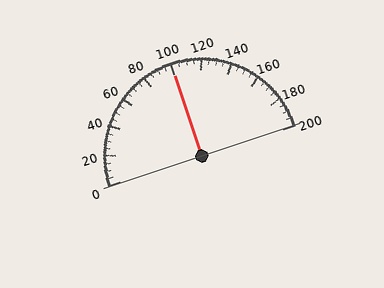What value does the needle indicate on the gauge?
The needle indicates approximately 100.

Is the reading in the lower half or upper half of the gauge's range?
The reading is in the upper half of the range (0 to 200).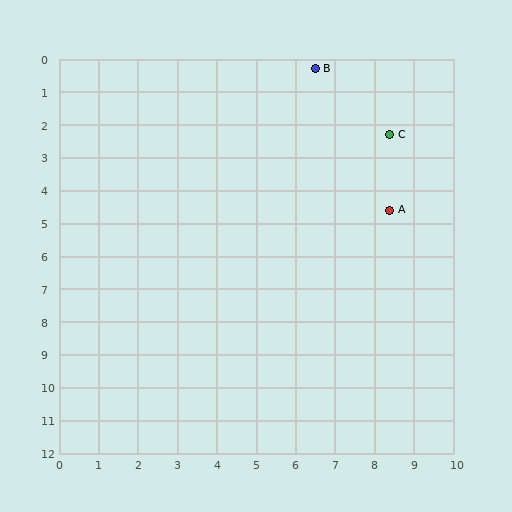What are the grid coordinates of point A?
Point A is at approximately (8.4, 4.6).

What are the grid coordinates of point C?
Point C is at approximately (8.4, 2.3).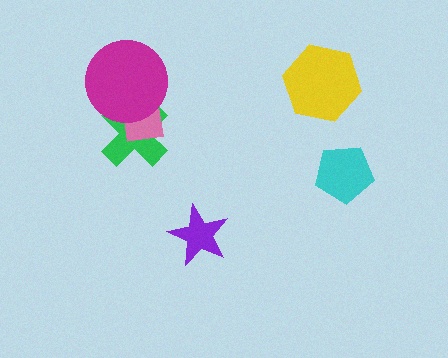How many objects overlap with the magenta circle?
2 objects overlap with the magenta circle.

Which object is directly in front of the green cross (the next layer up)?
The pink square is directly in front of the green cross.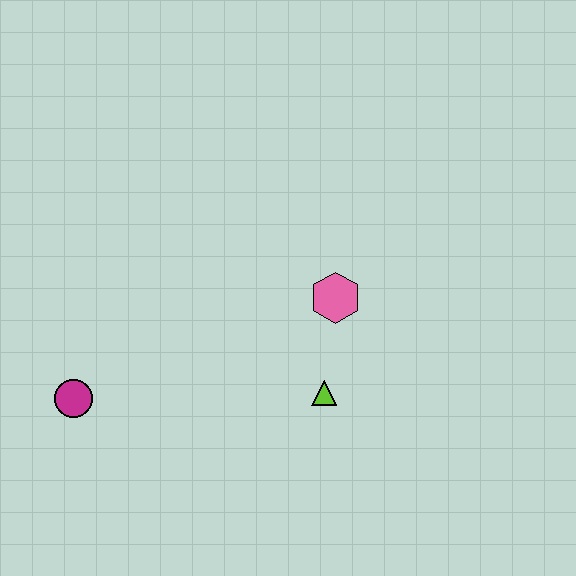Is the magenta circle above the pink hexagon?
No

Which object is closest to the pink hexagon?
The lime triangle is closest to the pink hexagon.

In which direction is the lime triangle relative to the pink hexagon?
The lime triangle is below the pink hexagon.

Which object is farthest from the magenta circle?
The pink hexagon is farthest from the magenta circle.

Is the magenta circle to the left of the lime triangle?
Yes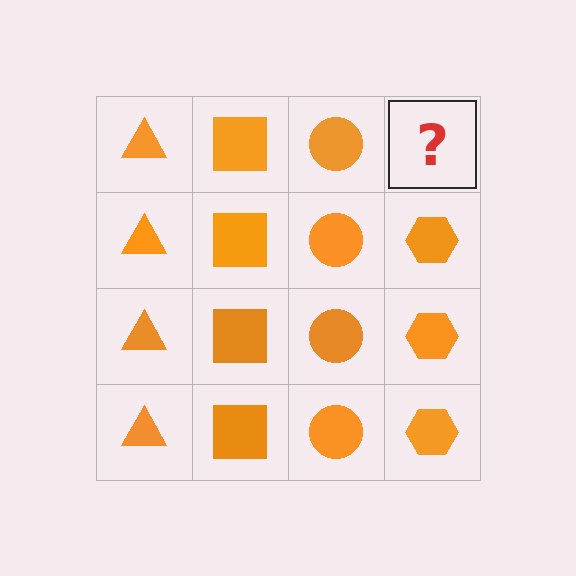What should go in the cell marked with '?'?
The missing cell should contain an orange hexagon.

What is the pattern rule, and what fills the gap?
The rule is that each column has a consistent shape. The gap should be filled with an orange hexagon.